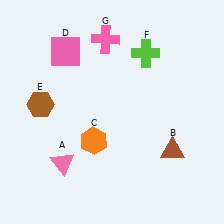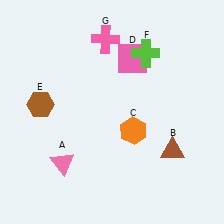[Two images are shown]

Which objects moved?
The objects that moved are: the orange hexagon (C), the pink square (D).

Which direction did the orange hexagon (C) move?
The orange hexagon (C) moved right.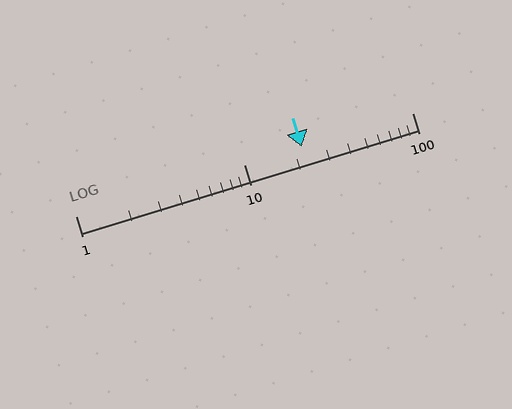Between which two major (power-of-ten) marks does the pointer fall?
The pointer is between 10 and 100.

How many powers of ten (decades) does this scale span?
The scale spans 2 decades, from 1 to 100.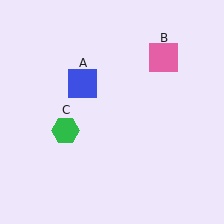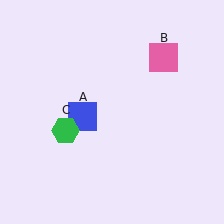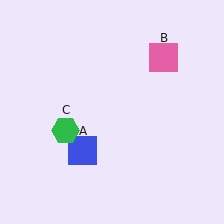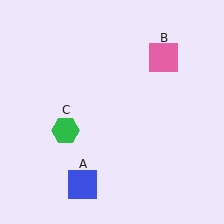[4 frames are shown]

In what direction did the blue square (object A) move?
The blue square (object A) moved down.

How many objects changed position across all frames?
1 object changed position: blue square (object A).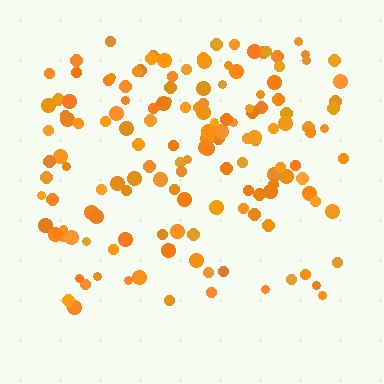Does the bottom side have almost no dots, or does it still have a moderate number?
Still a moderate number, just noticeably fewer than the top.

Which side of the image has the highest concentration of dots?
The top.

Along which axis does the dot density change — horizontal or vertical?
Vertical.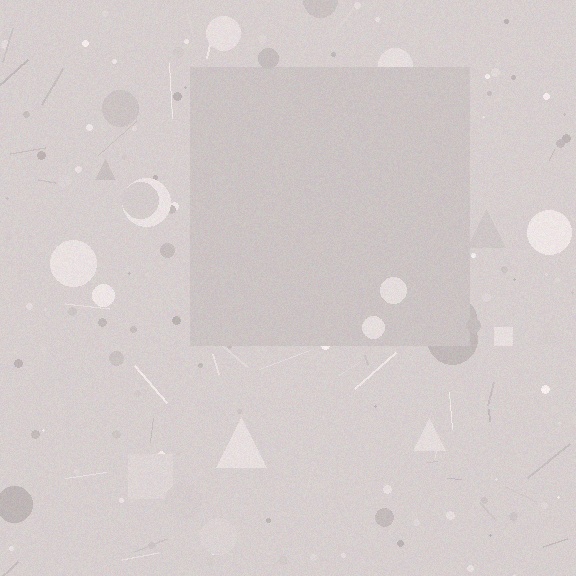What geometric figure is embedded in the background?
A square is embedded in the background.